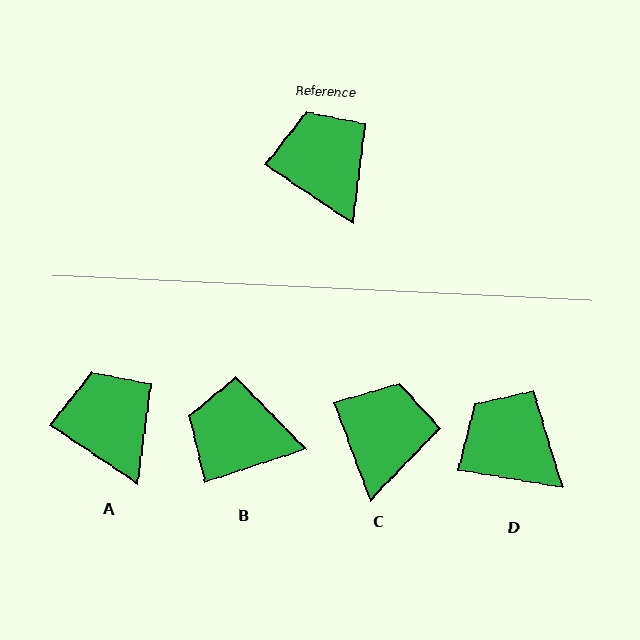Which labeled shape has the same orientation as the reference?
A.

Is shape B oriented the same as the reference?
No, it is off by about 52 degrees.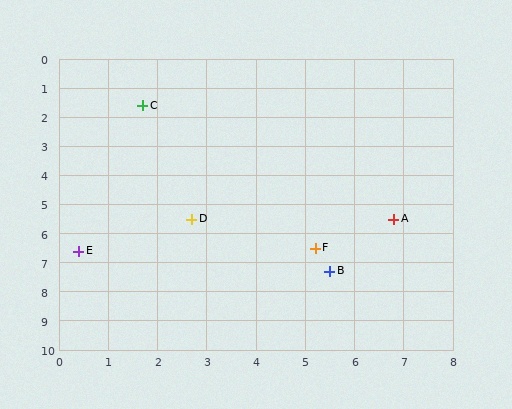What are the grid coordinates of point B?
Point B is at approximately (5.5, 7.3).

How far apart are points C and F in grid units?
Points C and F are about 6.0 grid units apart.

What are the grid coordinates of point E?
Point E is at approximately (0.4, 6.6).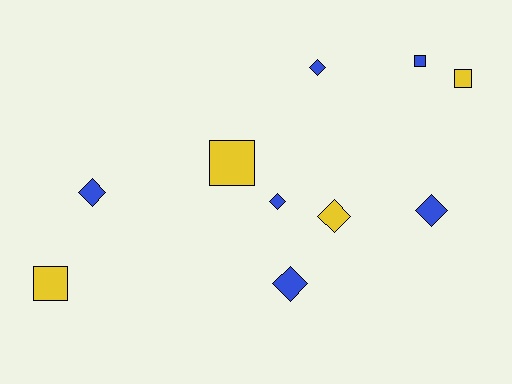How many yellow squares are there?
There are 3 yellow squares.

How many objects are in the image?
There are 10 objects.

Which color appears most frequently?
Blue, with 6 objects.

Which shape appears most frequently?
Diamond, with 6 objects.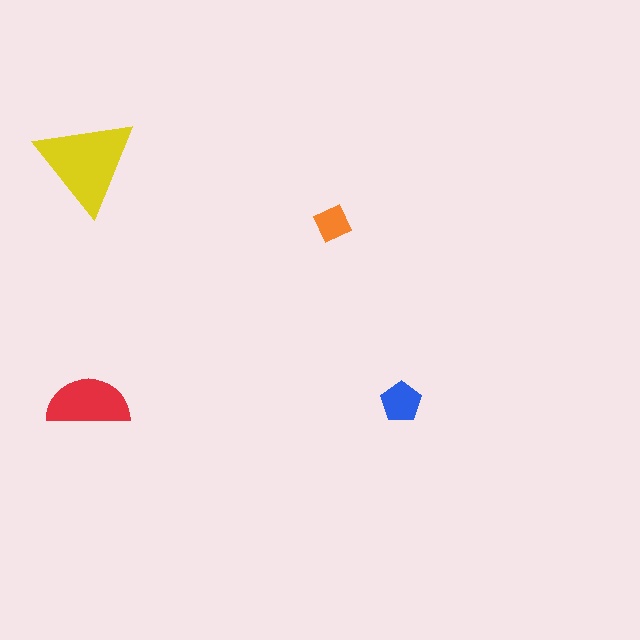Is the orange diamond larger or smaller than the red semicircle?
Smaller.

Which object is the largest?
The yellow triangle.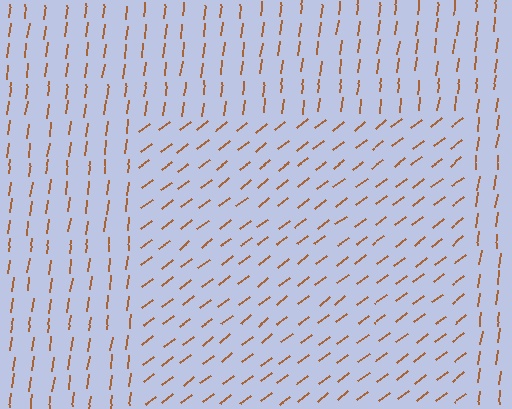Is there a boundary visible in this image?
Yes, there is a texture boundary formed by a change in line orientation.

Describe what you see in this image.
The image is filled with small brown line segments. A rectangle region in the image has lines oriented differently from the surrounding lines, creating a visible texture boundary.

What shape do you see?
I see a rectangle.